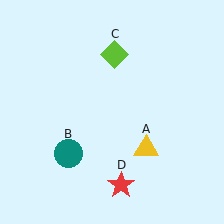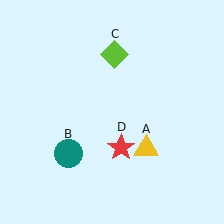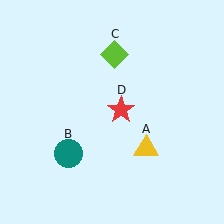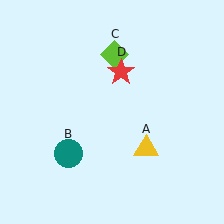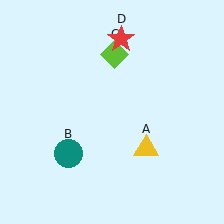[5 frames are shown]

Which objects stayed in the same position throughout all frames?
Yellow triangle (object A) and teal circle (object B) and lime diamond (object C) remained stationary.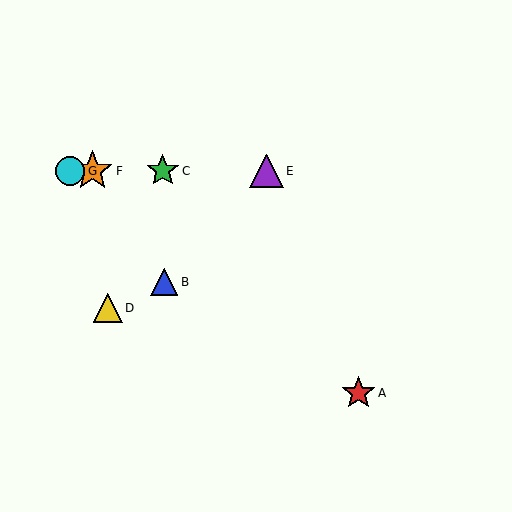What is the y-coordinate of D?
Object D is at y≈308.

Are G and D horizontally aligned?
No, G is at y≈171 and D is at y≈308.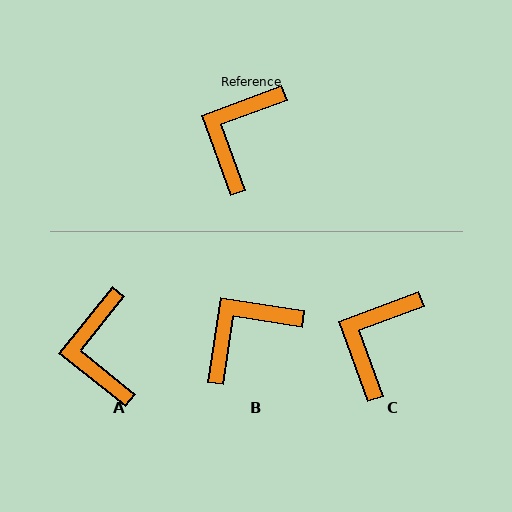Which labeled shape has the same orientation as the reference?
C.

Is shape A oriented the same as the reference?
No, it is off by about 31 degrees.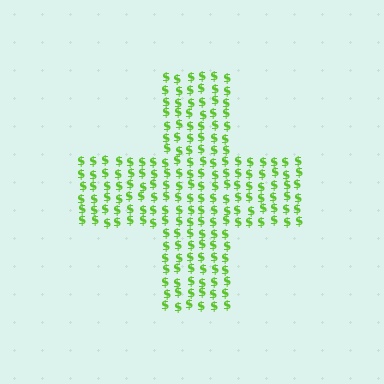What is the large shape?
The large shape is a cross.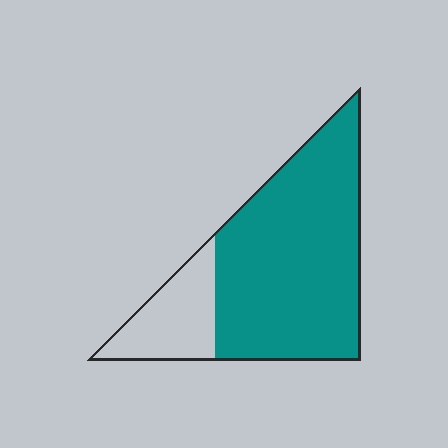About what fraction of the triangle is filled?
About four fifths (4/5).